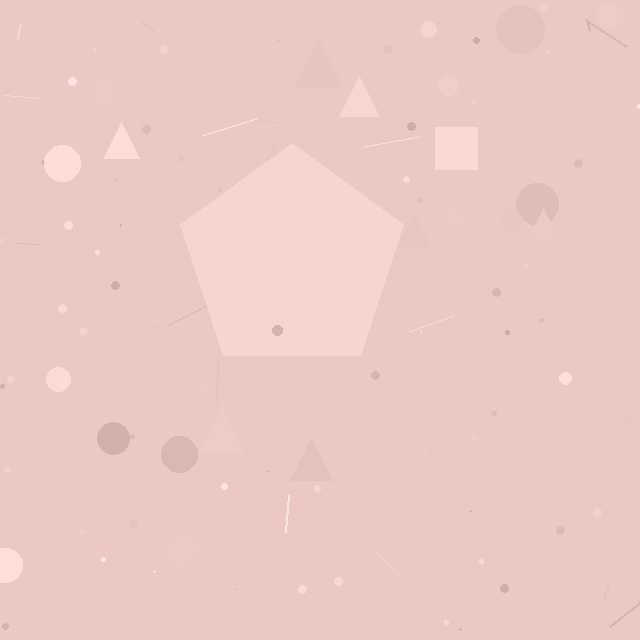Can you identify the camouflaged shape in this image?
The camouflaged shape is a pentagon.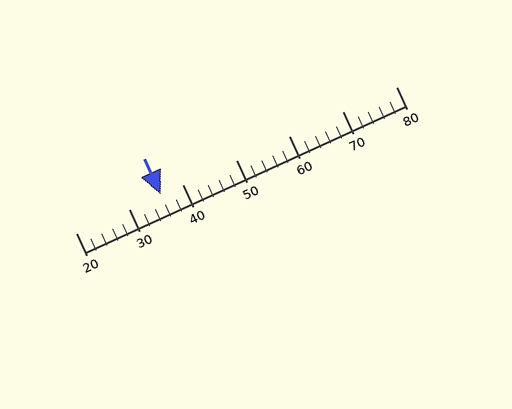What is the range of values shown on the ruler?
The ruler shows values from 20 to 80.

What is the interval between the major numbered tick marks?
The major tick marks are spaced 10 units apart.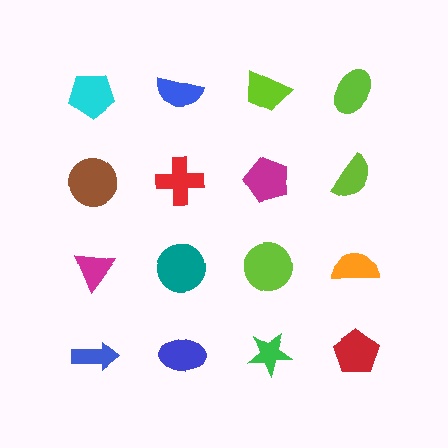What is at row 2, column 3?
A magenta pentagon.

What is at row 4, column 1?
A blue arrow.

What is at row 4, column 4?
A red pentagon.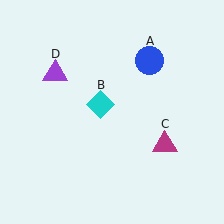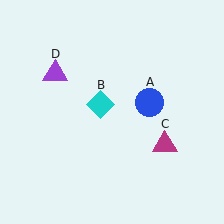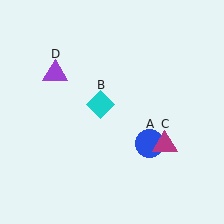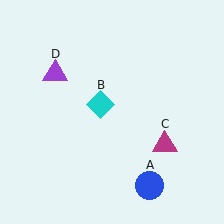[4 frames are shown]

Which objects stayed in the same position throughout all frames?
Cyan diamond (object B) and magenta triangle (object C) and purple triangle (object D) remained stationary.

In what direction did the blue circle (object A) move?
The blue circle (object A) moved down.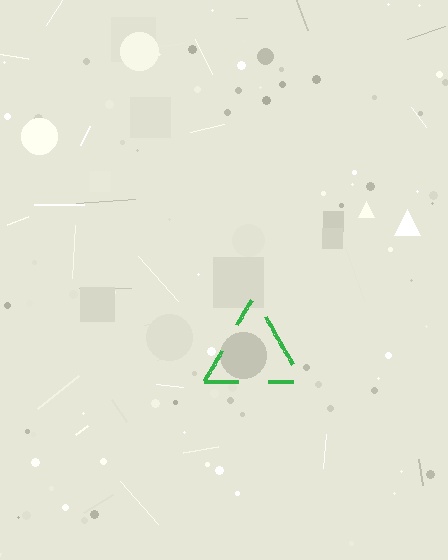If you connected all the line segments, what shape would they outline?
They would outline a triangle.